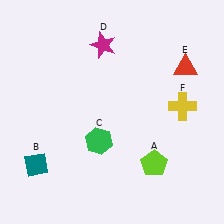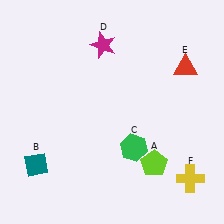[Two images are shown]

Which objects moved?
The objects that moved are: the green hexagon (C), the yellow cross (F).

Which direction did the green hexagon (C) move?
The green hexagon (C) moved right.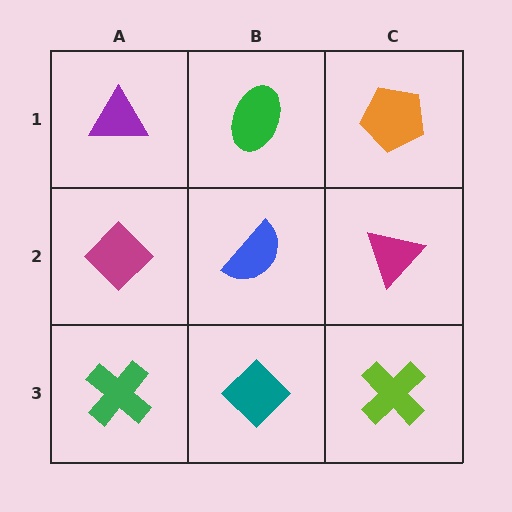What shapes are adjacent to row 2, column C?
An orange pentagon (row 1, column C), a lime cross (row 3, column C), a blue semicircle (row 2, column B).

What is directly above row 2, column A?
A purple triangle.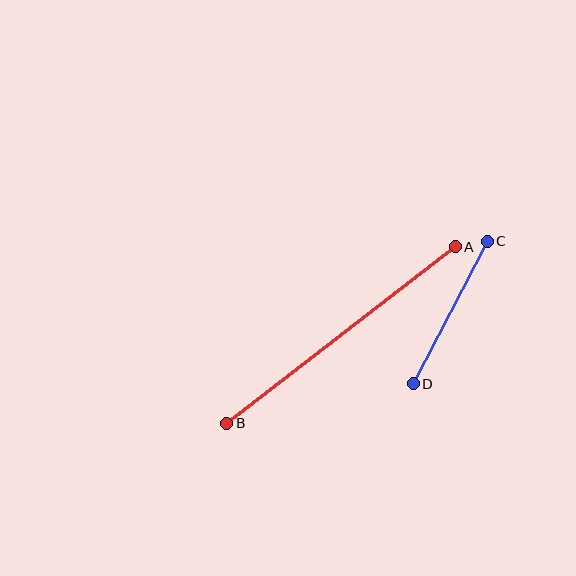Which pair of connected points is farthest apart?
Points A and B are farthest apart.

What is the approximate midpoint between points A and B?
The midpoint is at approximately (341, 335) pixels.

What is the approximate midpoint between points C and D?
The midpoint is at approximately (450, 312) pixels.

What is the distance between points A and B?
The distance is approximately 289 pixels.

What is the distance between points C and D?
The distance is approximately 160 pixels.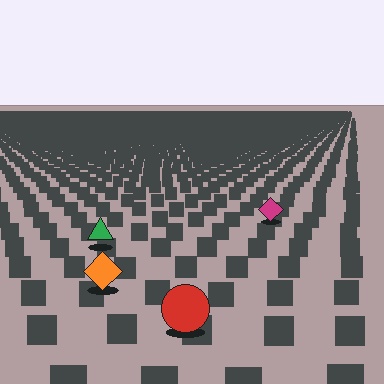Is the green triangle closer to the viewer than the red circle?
No. The red circle is closer — you can tell from the texture gradient: the ground texture is coarser near it.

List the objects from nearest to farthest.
From nearest to farthest: the red circle, the orange diamond, the green triangle, the magenta diamond.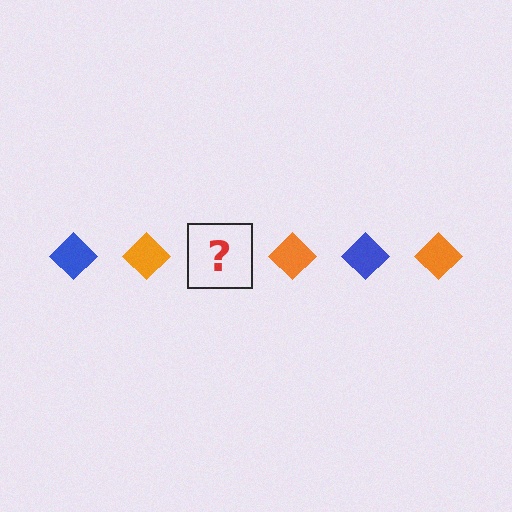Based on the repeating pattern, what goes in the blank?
The blank should be a blue diamond.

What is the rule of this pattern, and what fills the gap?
The rule is that the pattern cycles through blue, orange diamonds. The gap should be filled with a blue diamond.